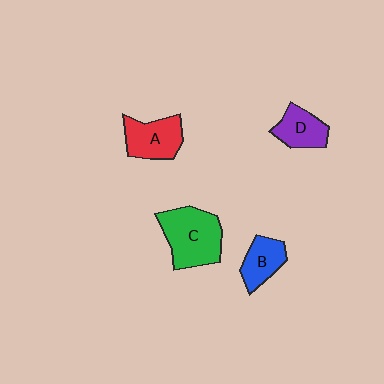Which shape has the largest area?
Shape C (green).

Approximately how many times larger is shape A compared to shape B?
Approximately 1.3 times.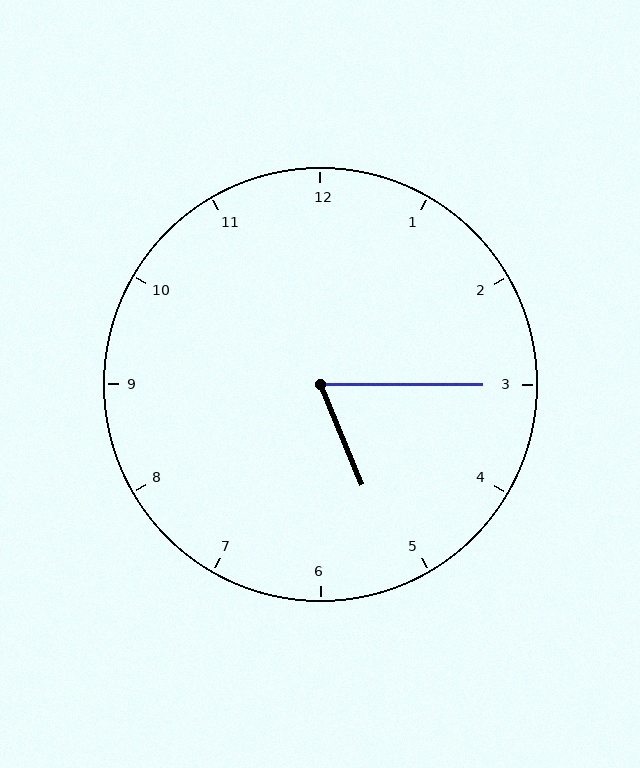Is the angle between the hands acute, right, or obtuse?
It is acute.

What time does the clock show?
5:15.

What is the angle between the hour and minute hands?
Approximately 68 degrees.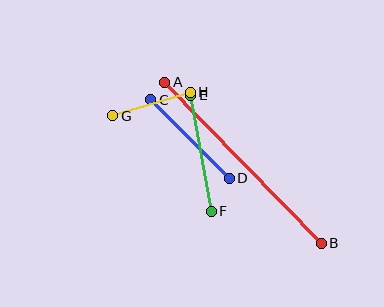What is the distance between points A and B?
The distance is approximately 224 pixels.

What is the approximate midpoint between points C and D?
The midpoint is at approximately (190, 139) pixels.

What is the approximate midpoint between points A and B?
The midpoint is at approximately (243, 163) pixels.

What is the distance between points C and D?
The distance is approximately 111 pixels.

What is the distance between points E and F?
The distance is approximately 117 pixels.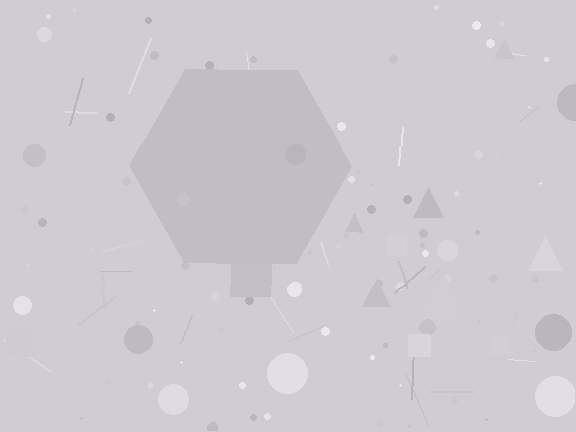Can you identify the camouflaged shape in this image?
The camouflaged shape is a hexagon.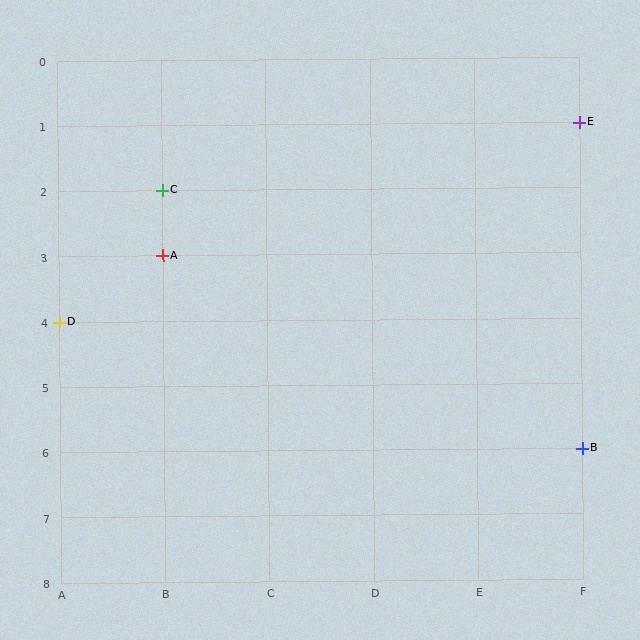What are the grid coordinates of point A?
Point A is at grid coordinates (B, 3).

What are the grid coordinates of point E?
Point E is at grid coordinates (F, 1).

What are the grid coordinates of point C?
Point C is at grid coordinates (B, 2).